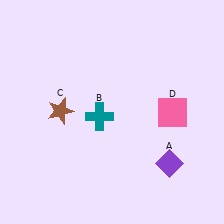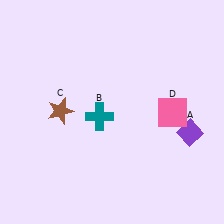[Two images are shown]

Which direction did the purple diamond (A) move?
The purple diamond (A) moved up.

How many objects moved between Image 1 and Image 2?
1 object moved between the two images.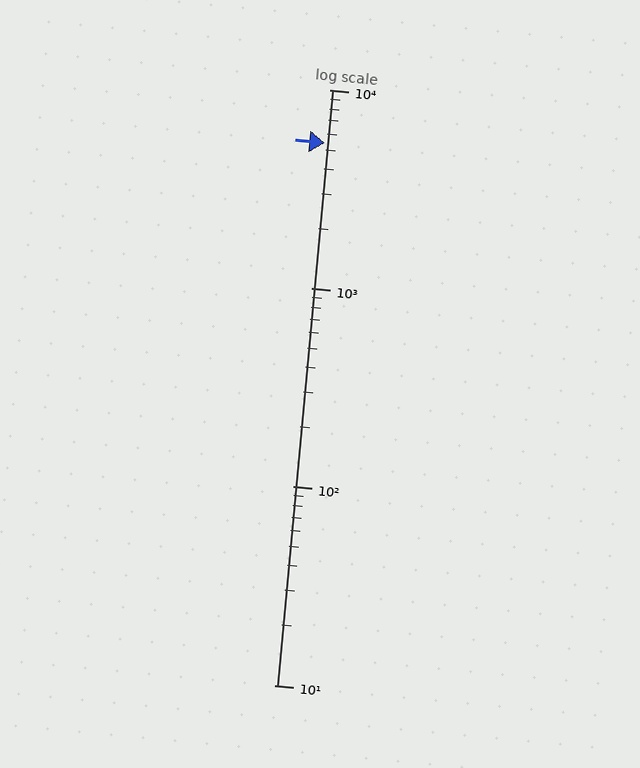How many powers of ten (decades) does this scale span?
The scale spans 3 decades, from 10 to 10000.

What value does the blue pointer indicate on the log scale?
The pointer indicates approximately 5400.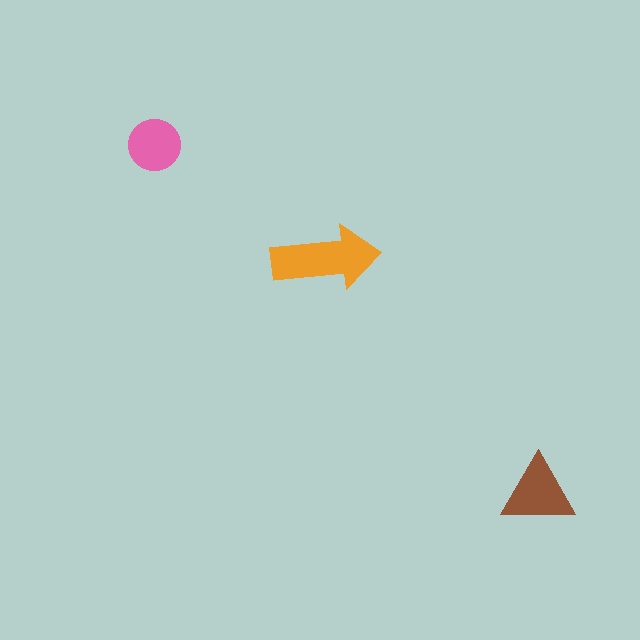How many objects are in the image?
There are 3 objects in the image.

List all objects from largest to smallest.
The orange arrow, the brown triangle, the pink circle.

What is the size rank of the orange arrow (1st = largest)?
1st.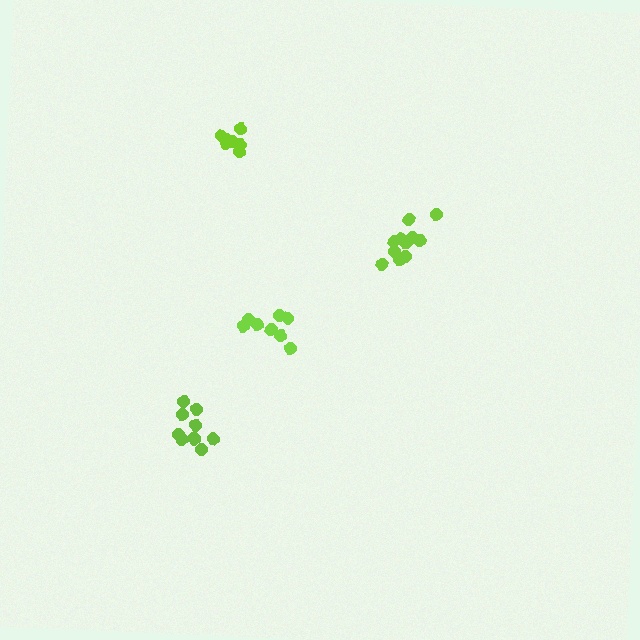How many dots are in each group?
Group 1: 8 dots, Group 2: 12 dots, Group 3: 9 dots, Group 4: 7 dots (36 total).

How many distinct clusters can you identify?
There are 4 distinct clusters.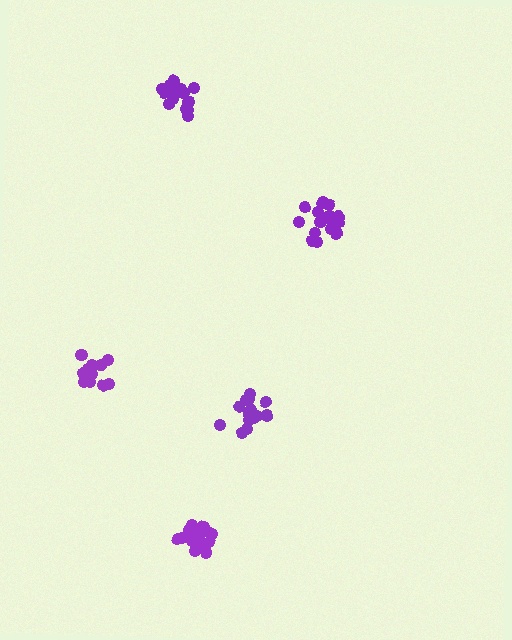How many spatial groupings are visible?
There are 5 spatial groupings.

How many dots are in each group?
Group 1: 16 dots, Group 2: 18 dots, Group 3: 17 dots, Group 4: 16 dots, Group 5: 15 dots (82 total).